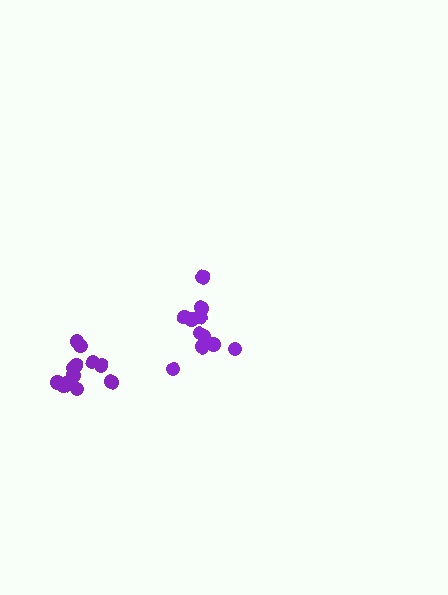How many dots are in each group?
Group 1: 11 dots, Group 2: 12 dots (23 total).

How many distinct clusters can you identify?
There are 2 distinct clusters.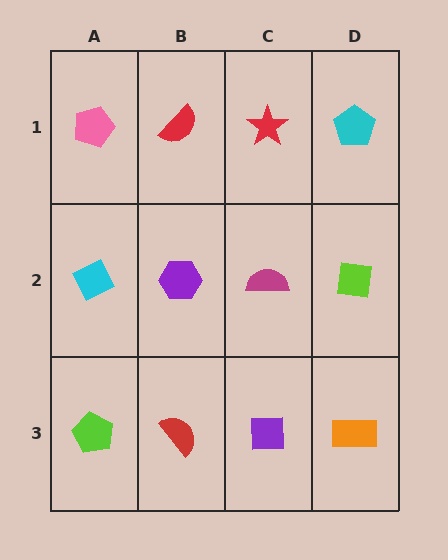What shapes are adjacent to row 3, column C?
A magenta semicircle (row 2, column C), a red semicircle (row 3, column B), an orange rectangle (row 3, column D).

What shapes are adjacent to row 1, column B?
A purple hexagon (row 2, column B), a pink pentagon (row 1, column A), a red star (row 1, column C).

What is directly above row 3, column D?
A lime square.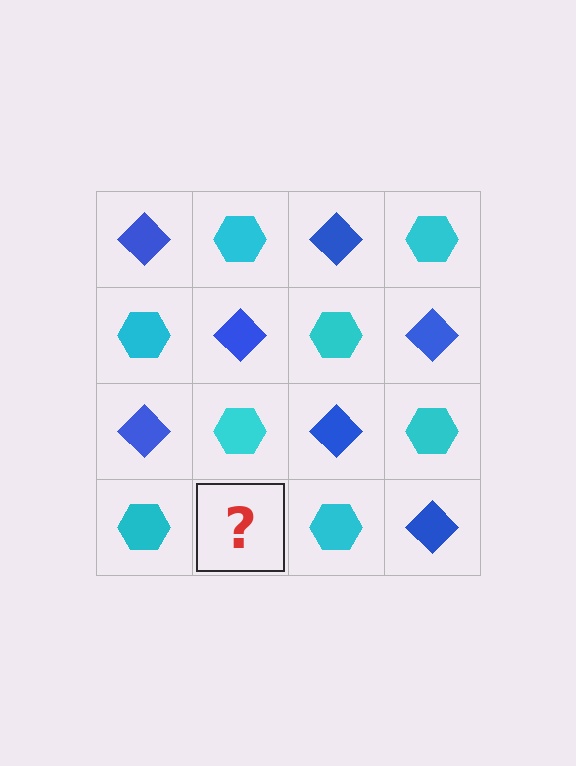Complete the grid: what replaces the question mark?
The question mark should be replaced with a blue diamond.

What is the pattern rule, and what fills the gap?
The rule is that it alternates blue diamond and cyan hexagon in a checkerboard pattern. The gap should be filled with a blue diamond.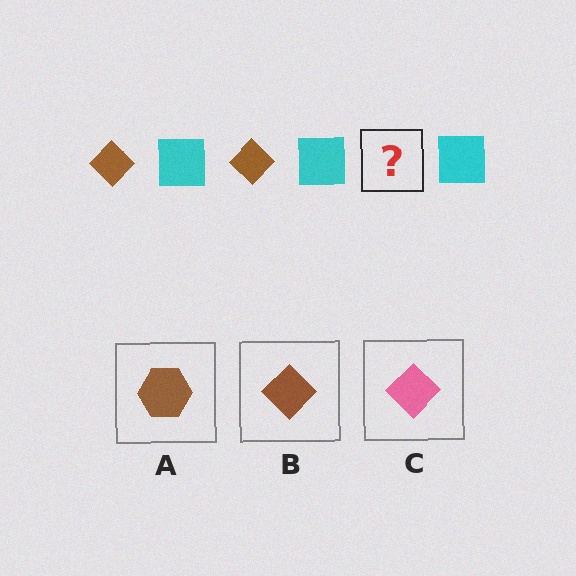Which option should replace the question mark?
Option B.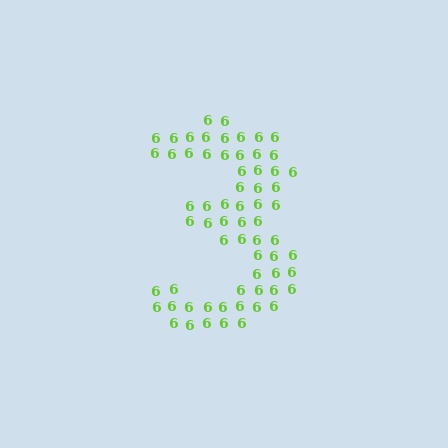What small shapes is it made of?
It is made of small digit 6's.